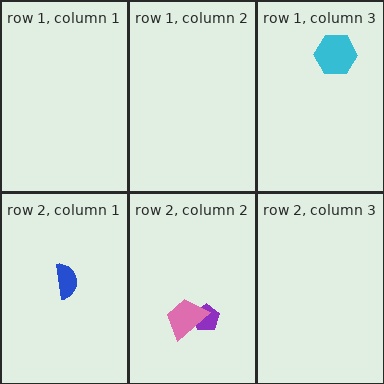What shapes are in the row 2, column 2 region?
The purple pentagon, the pink trapezoid.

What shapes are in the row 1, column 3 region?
The cyan hexagon.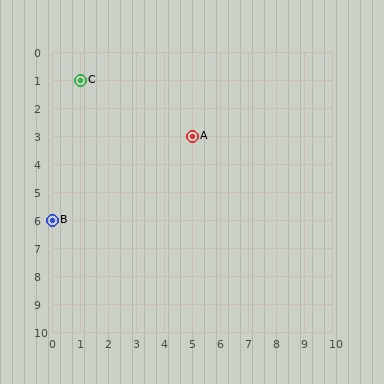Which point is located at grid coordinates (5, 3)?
Point A is at (5, 3).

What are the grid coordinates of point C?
Point C is at grid coordinates (1, 1).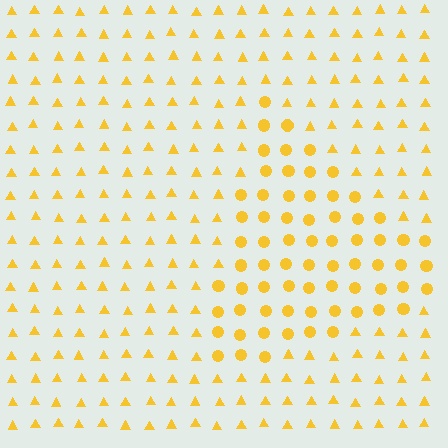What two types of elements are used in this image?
The image uses circles inside the triangle region and triangles outside it.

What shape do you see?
I see a triangle.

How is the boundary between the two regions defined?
The boundary is defined by a change in element shape: circles inside vs. triangles outside. All elements share the same color and spacing.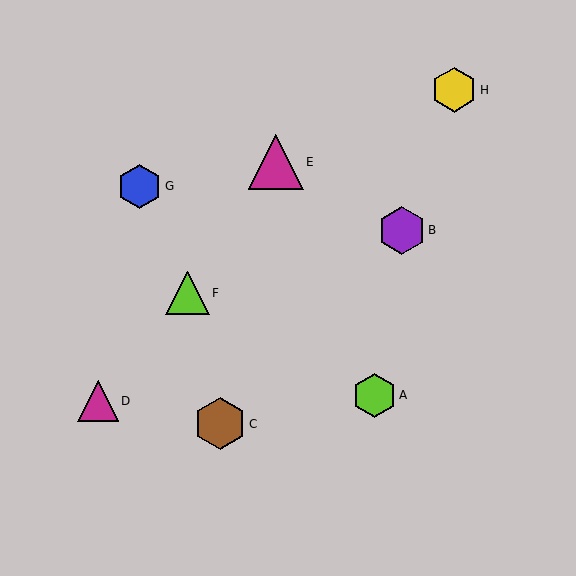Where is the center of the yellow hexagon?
The center of the yellow hexagon is at (454, 90).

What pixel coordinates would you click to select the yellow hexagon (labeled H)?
Click at (454, 90) to select the yellow hexagon H.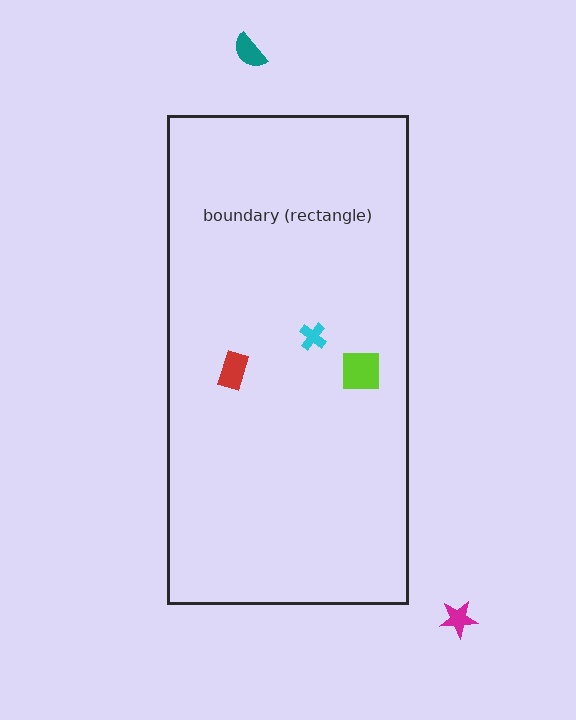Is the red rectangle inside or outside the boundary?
Inside.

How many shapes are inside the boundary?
3 inside, 2 outside.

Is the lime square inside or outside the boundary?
Inside.